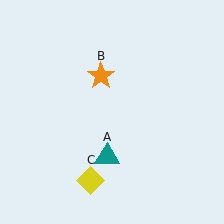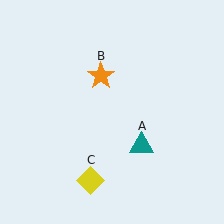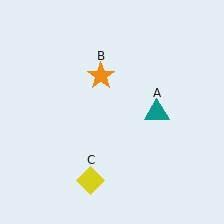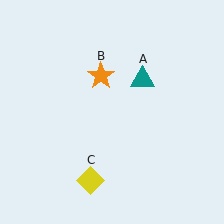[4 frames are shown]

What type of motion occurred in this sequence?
The teal triangle (object A) rotated counterclockwise around the center of the scene.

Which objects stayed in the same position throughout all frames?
Orange star (object B) and yellow diamond (object C) remained stationary.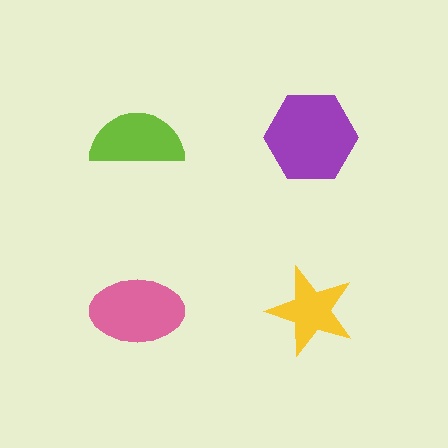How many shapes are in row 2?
2 shapes.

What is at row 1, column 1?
A lime semicircle.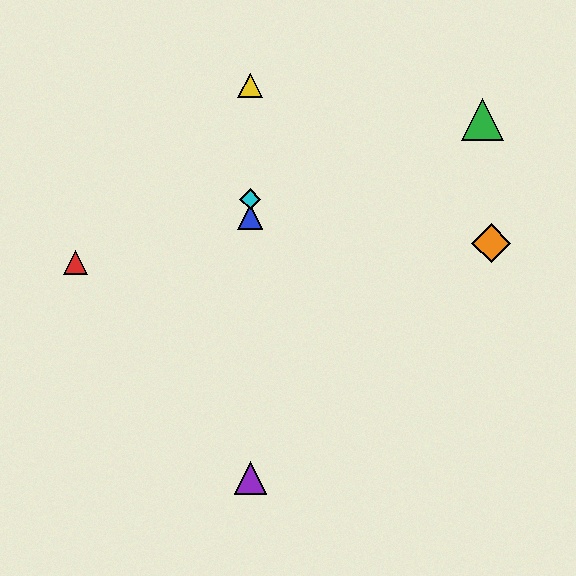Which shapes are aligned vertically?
The blue triangle, the yellow triangle, the purple triangle, the cyan diamond are aligned vertically.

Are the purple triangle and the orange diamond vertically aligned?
No, the purple triangle is at x≈250 and the orange diamond is at x≈491.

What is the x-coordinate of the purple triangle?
The purple triangle is at x≈250.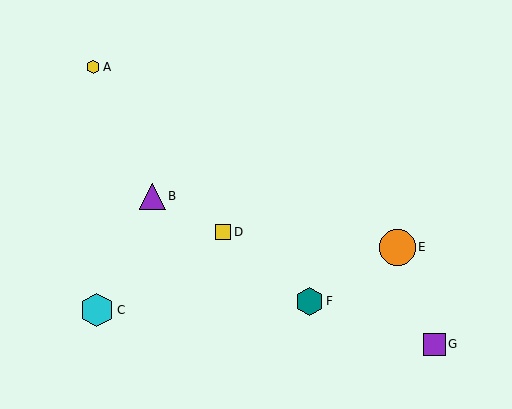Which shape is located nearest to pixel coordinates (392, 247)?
The orange circle (labeled E) at (397, 247) is nearest to that location.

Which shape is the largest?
The orange circle (labeled E) is the largest.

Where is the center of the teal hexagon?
The center of the teal hexagon is at (309, 301).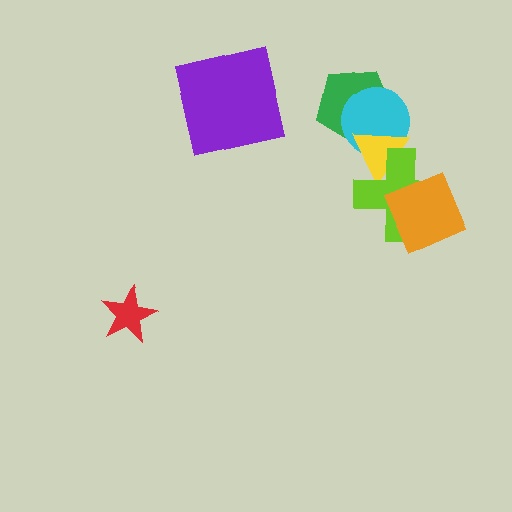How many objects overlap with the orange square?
1 object overlaps with the orange square.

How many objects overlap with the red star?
0 objects overlap with the red star.